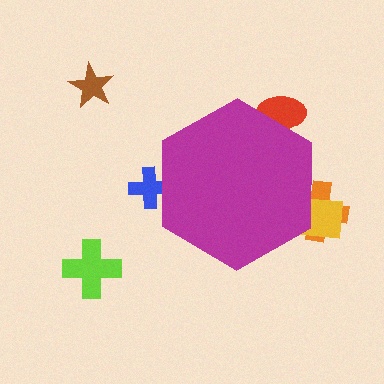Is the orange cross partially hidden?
Yes, the orange cross is partially hidden behind the magenta hexagon.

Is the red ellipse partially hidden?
Yes, the red ellipse is partially hidden behind the magenta hexagon.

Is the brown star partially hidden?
No, the brown star is fully visible.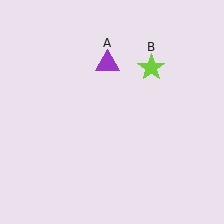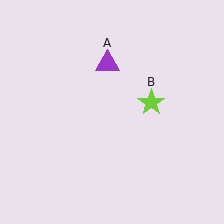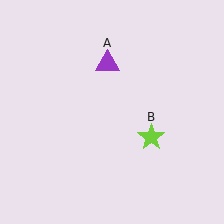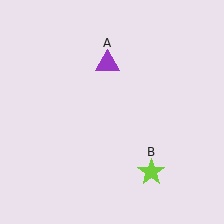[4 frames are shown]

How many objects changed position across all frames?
1 object changed position: lime star (object B).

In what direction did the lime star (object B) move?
The lime star (object B) moved down.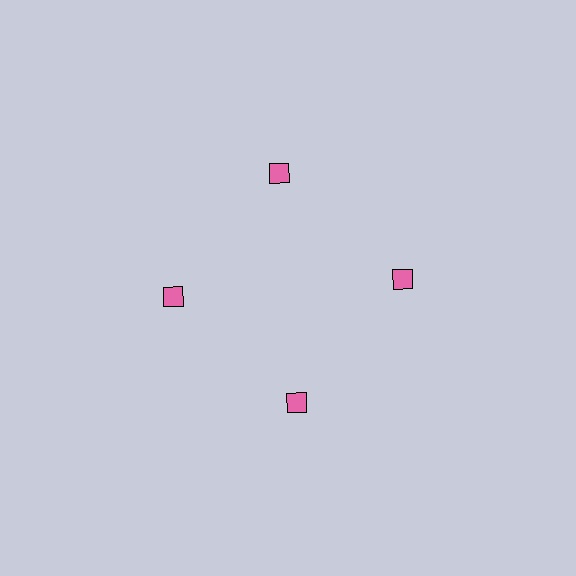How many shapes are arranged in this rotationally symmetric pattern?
There are 4 shapes, arranged in 4 groups of 1.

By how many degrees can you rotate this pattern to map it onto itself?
The pattern maps onto itself every 90 degrees of rotation.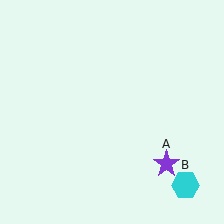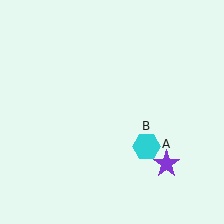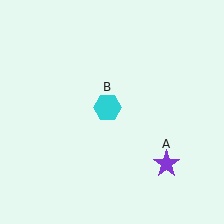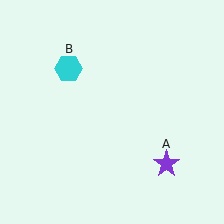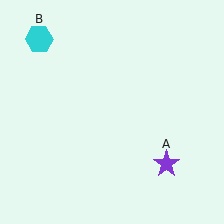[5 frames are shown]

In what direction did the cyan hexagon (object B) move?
The cyan hexagon (object B) moved up and to the left.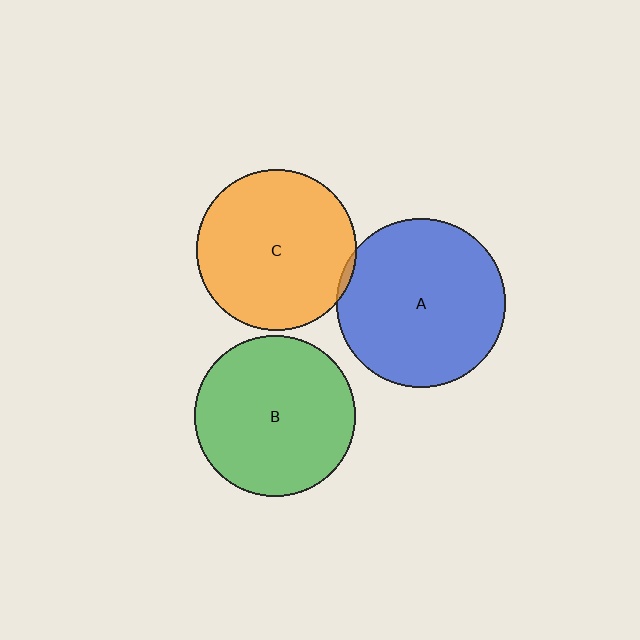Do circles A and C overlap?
Yes.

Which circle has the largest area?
Circle A (blue).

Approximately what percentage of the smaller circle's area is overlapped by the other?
Approximately 5%.